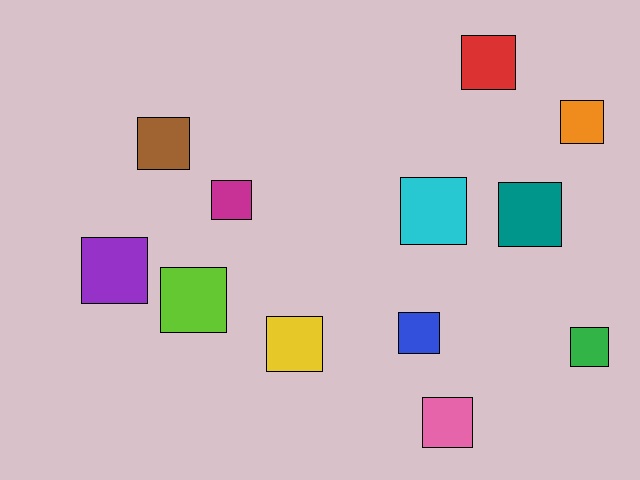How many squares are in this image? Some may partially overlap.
There are 12 squares.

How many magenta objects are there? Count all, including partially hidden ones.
There is 1 magenta object.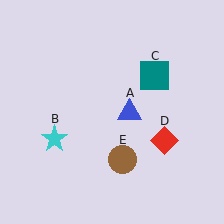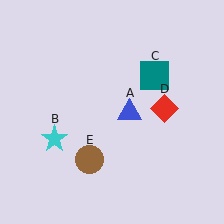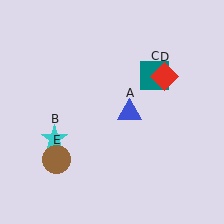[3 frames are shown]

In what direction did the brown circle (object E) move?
The brown circle (object E) moved left.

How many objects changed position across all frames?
2 objects changed position: red diamond (object D), brown circle (object E).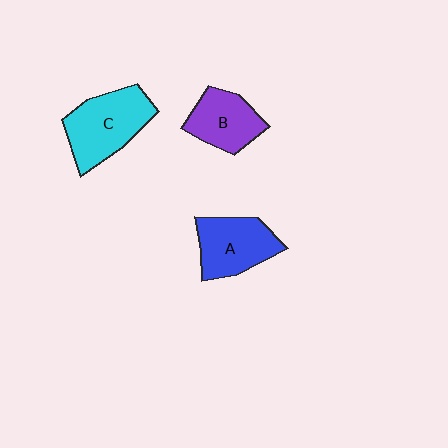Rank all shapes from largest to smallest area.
From largest to smallest: C (cyan), A (blue), B (purple).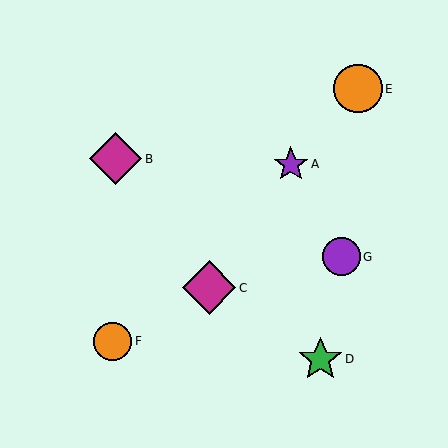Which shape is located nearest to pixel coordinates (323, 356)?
The green star (labeled D) at (320, 359) is nearest to that location.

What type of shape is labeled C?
Shape C is a magenta diamond.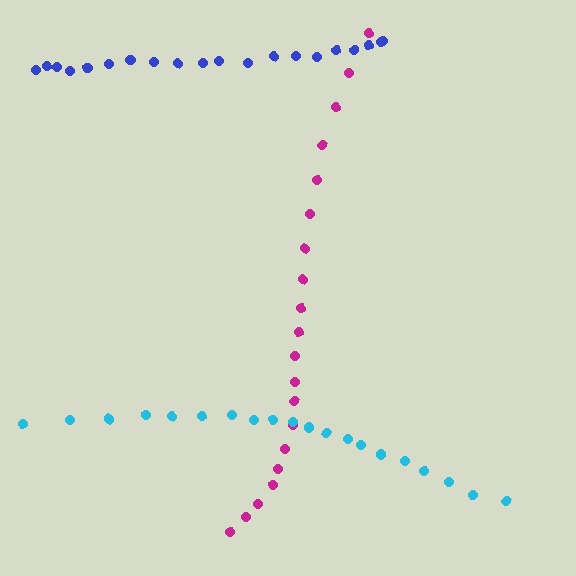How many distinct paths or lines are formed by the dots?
There are 3 distinct paths.